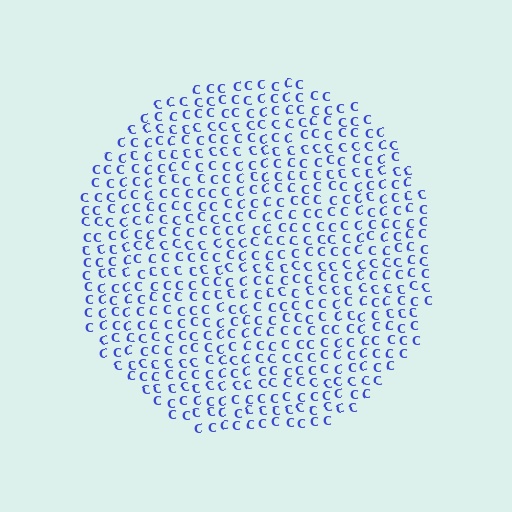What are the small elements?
The small elements are letter C's.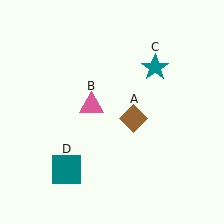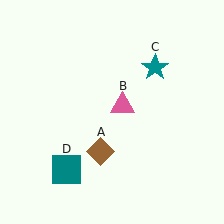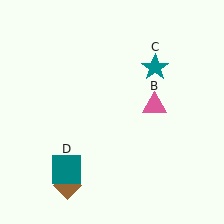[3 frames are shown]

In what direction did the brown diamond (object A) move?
The brown diamond (object A) moved down and to the left.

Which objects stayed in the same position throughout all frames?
Teal star (object C) and teal square (object D) remained stationary.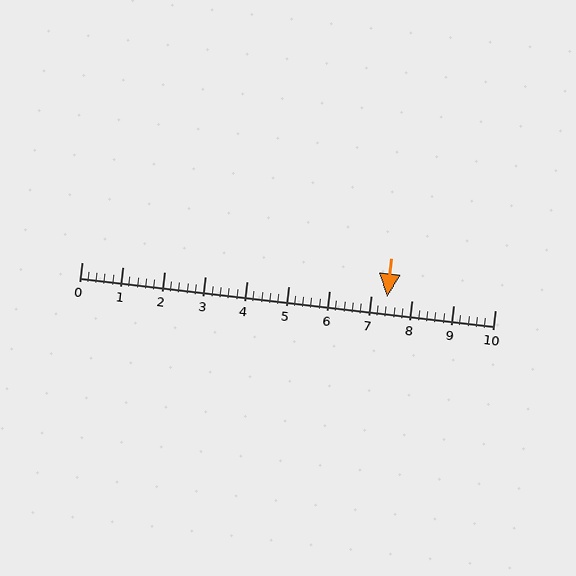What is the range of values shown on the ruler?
The ruler shows values from 0 to 10.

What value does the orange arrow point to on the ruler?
The orange arrow points to approximately 7.4.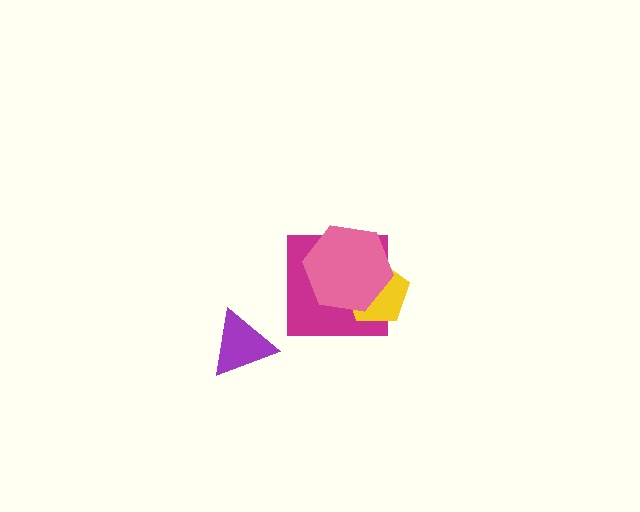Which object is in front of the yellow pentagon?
The pink hexagon is in front of the yellow pentagon.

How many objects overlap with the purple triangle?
0 objects overlap with the purple triangle.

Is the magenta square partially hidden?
Yes, it is partially covered by another shape.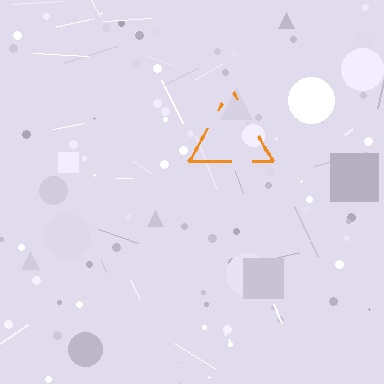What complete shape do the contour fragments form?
The contour fragments form a triangle.